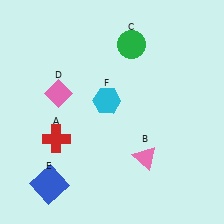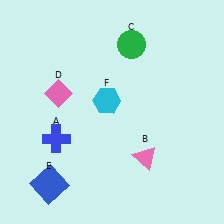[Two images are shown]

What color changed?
The cross (A) changed from red in Image 1 to blue in Image 2.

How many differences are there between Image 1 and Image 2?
There is 1 difference between the two images.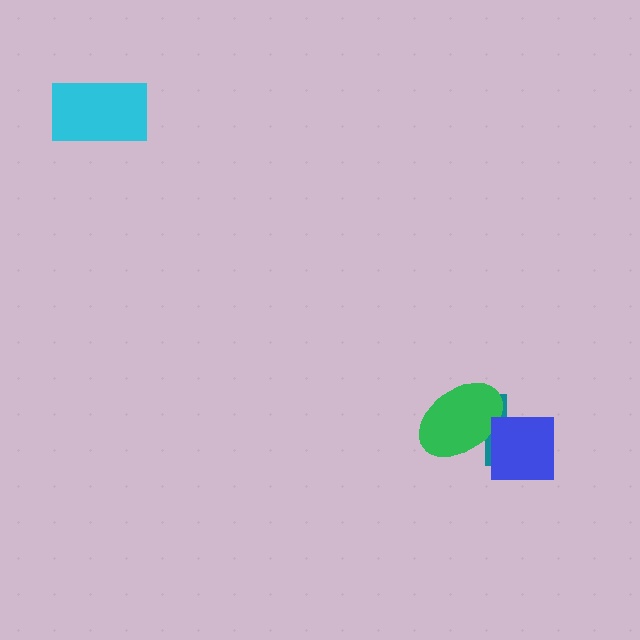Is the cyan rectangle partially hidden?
No, no other shape covers it.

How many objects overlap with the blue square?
2 objects overlap with the blue square.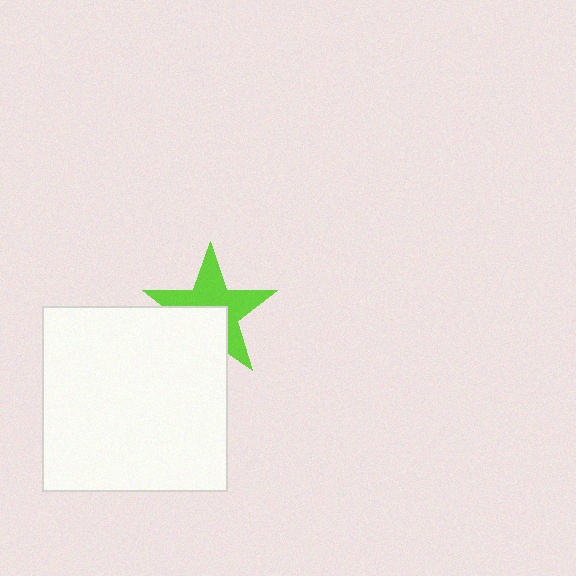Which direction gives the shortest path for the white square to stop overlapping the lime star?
Moving down gives the shortest separation.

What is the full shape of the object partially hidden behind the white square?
The partially hidden object is a lime star.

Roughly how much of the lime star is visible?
About half of it is visible (roughly 60%).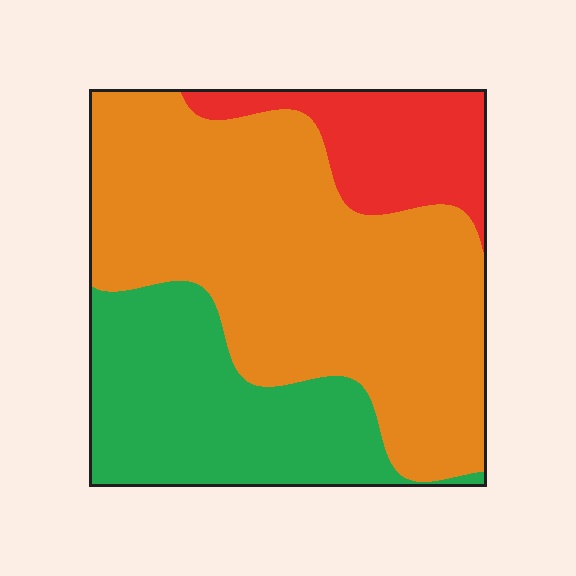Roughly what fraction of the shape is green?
Green covers 28% of the shape.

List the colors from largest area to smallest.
From largest to smallest: orange, green, red.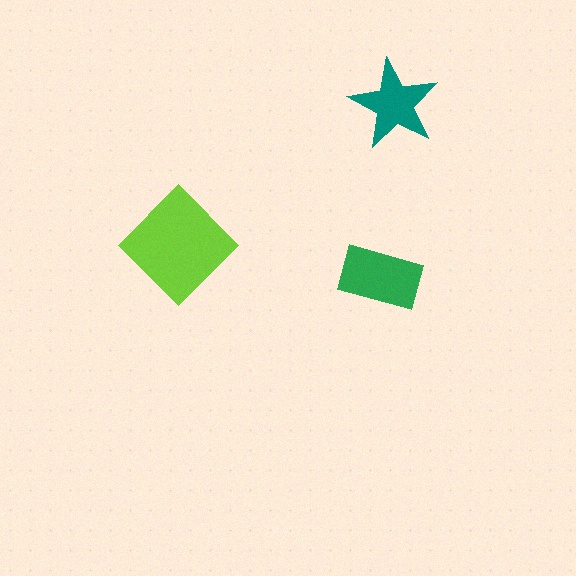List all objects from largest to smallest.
The lime diamond, the green rectangle, the teal star.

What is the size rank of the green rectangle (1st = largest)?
2nd.